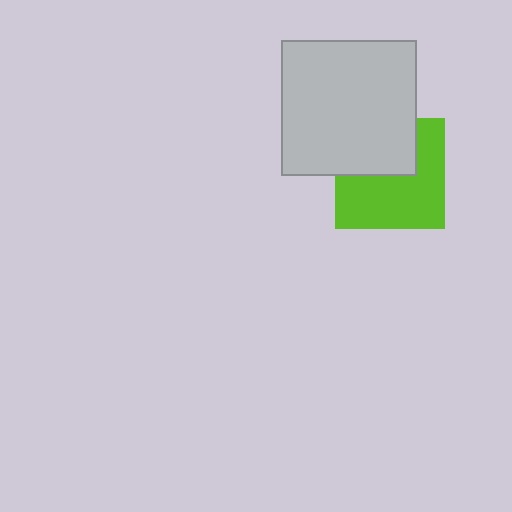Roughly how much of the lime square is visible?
About half of it is visible (roughly 61%).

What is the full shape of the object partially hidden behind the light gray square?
The partially hidden object is a lime square.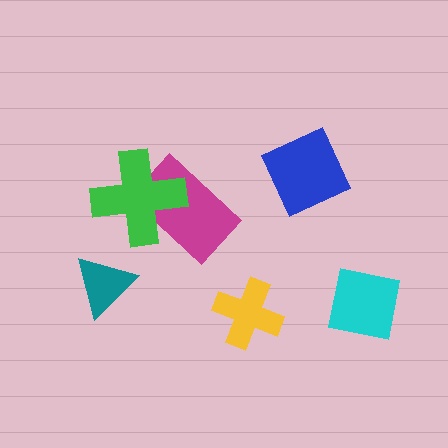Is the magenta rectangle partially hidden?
Yes, it is partially covered by another shape.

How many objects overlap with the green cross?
1 object overlaps with the green cross.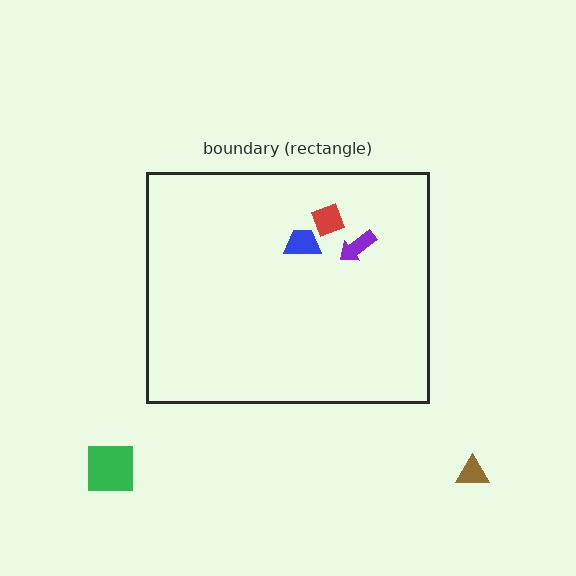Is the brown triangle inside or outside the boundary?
Outside.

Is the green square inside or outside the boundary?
Outside.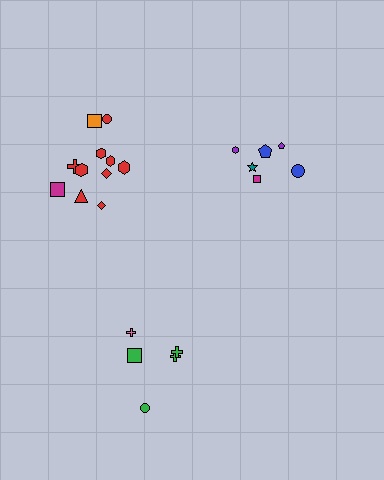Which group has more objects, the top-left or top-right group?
The top-left group.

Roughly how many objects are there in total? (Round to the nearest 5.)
Roughly 25 objects in total.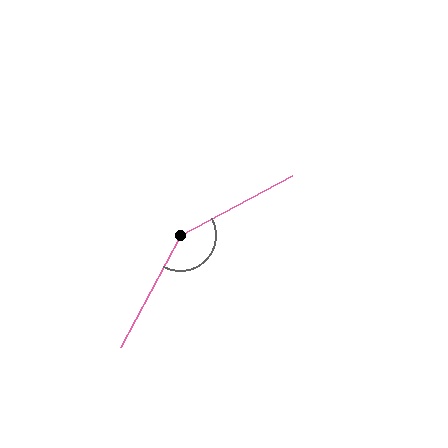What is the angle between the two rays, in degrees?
Approximately 146 degrees.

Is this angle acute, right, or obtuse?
It is obtuse.